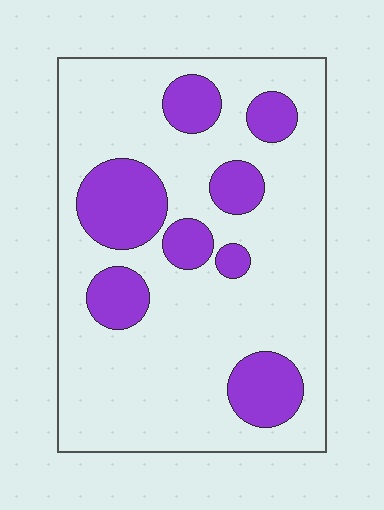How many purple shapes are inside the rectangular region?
8.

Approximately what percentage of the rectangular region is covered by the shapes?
Approximately 25%.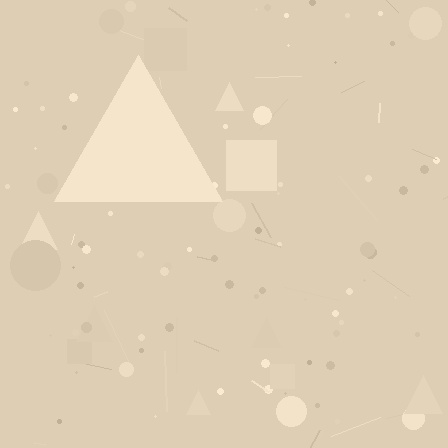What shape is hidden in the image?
A triangle is hidden in the image.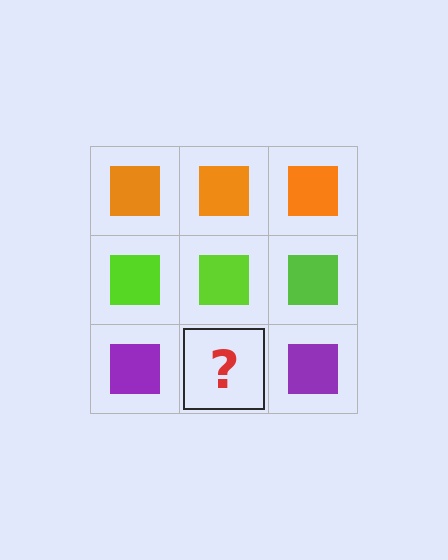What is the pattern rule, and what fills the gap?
The rule is that each row has a consistent color. The gap should be filled with a purple square.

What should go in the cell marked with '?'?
The missing cell should contain a purple square.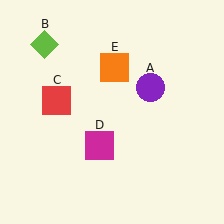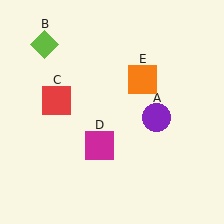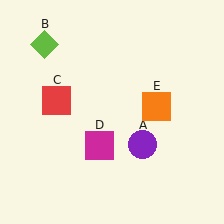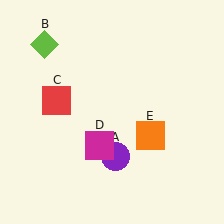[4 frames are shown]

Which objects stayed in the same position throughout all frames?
Lime diamond (object B) and red square (object C) and magenta square (object D) remained stationary.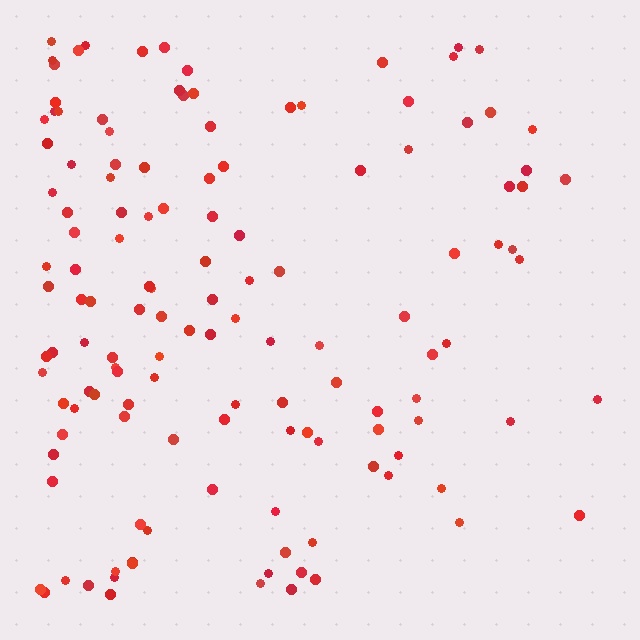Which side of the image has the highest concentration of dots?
The left.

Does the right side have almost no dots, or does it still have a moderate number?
Still a moderate number, just noticeably fewer than the left.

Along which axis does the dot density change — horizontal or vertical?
Horizontal.